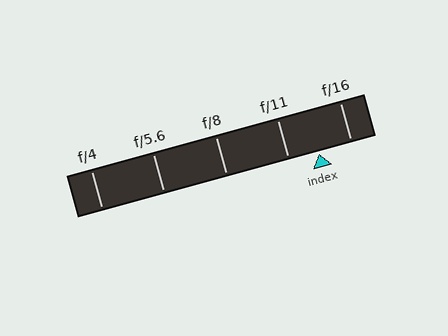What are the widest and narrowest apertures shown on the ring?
The widest aperture shown is f/4 and the narrowest is f/16.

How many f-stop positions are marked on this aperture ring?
There are 5 f-stop positions marked.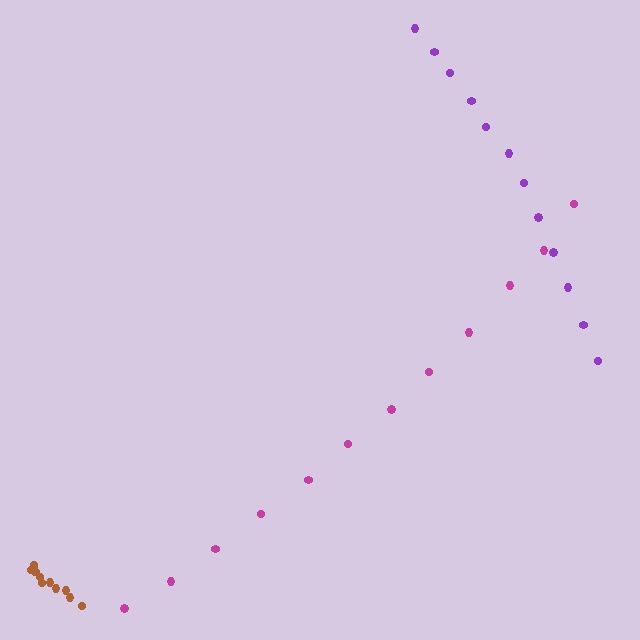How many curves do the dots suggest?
There are 3 distinct paths.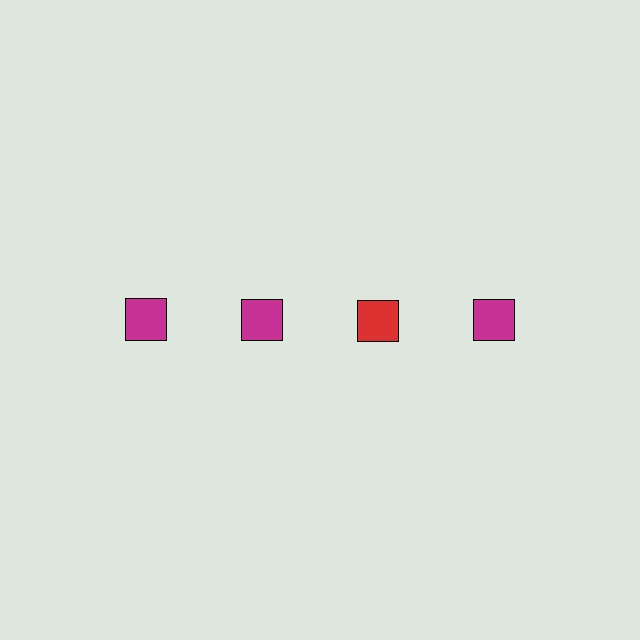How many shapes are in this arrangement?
There are 4 shapes arranged in a grid pattern.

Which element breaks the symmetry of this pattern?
The red square in the top row, center column breaks the symmetry. All other shapes are magenta squares.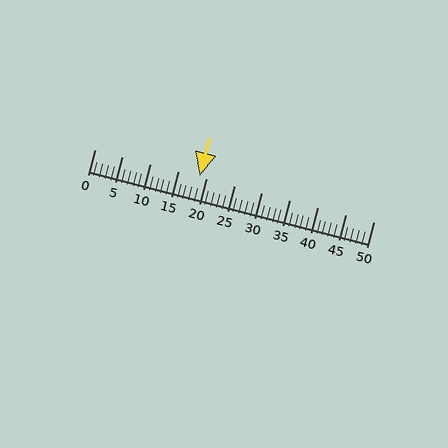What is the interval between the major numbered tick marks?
The major tick marks are spaced 5 units apart.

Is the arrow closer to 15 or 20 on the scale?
The arrow is closer to 20.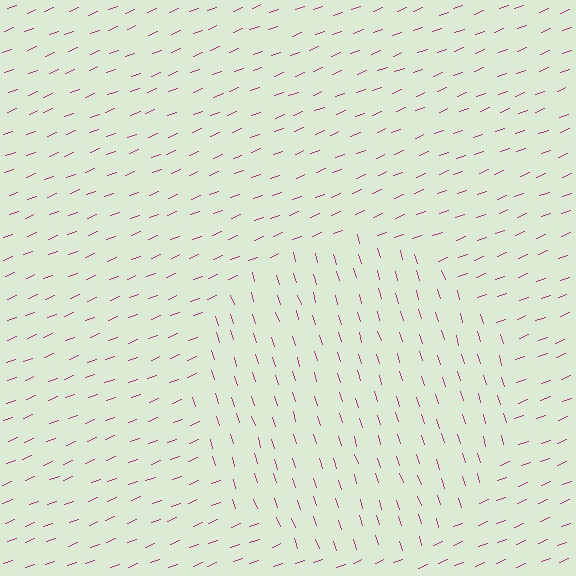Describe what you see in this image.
The image is filled with small magenta line segments. A circle region in the image has lines oriented differently from the surrounding lines, creating a visible texture boundary.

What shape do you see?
I see a circle.